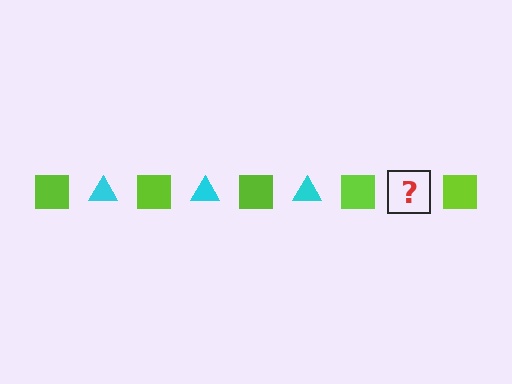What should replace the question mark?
The question mark should be replaced with a cyan triangle.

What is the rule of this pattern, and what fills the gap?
The rule is that the pattern alternates between lime square and cyan triangle. The gap should be filled with a cyan triangle.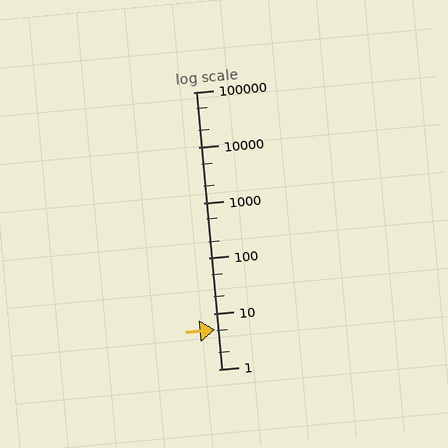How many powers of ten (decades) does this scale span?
The scale spans 5 decades, from 1 to 100000.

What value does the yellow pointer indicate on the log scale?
The pointer indicates approximately 5.2.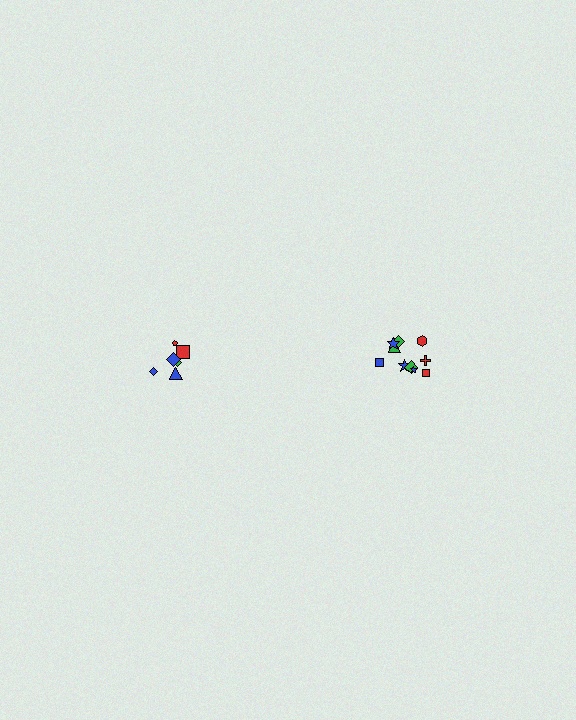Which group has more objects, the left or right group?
The right group.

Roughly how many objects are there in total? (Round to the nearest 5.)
Roughly 15 objects in total.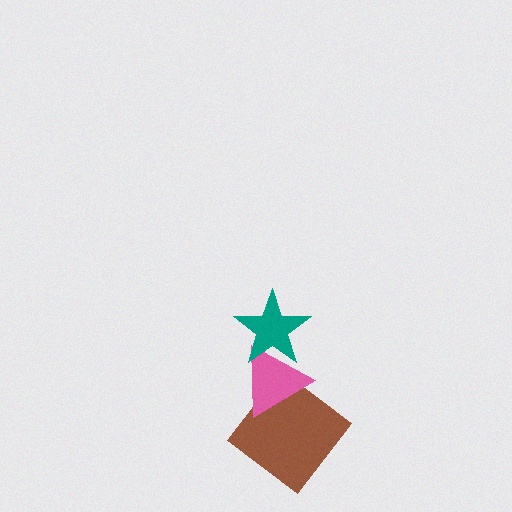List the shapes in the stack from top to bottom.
From top to bottom: the teal star, the pink triangle, the brown diamond.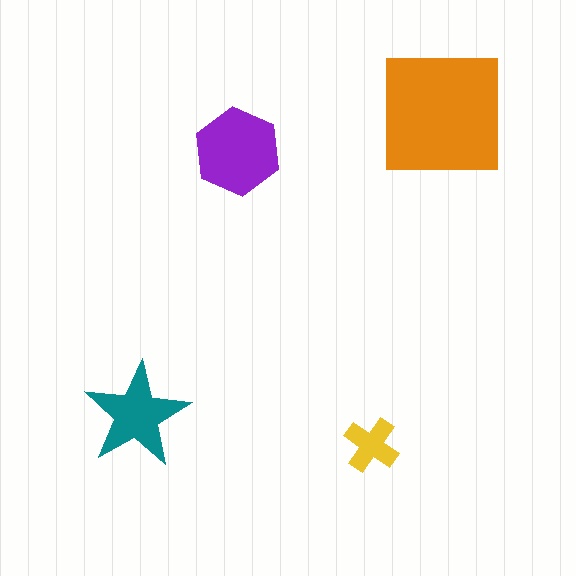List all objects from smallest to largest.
The yellow cross, the teal star, the purple hexagon, the orange square.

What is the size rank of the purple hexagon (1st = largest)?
2nd.